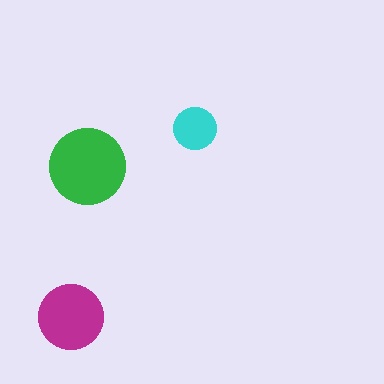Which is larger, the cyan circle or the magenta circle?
The magenta one.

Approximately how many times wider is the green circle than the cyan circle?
About 2 times wider.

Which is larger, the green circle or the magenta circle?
The green one.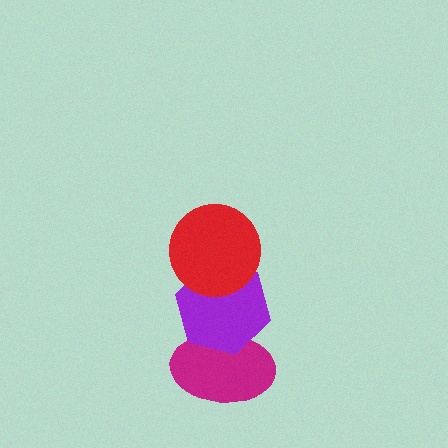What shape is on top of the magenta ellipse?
The purple hexagon is on top of the magenta ellipse.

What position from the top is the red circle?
The red circle is 1st from the top.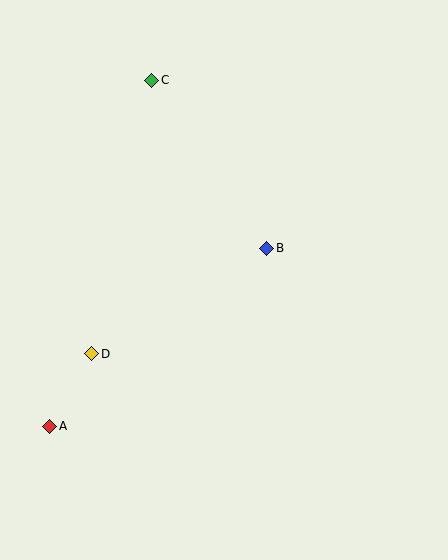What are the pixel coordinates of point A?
Point A is at (50, 426).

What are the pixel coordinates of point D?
Point D is at (92, 354).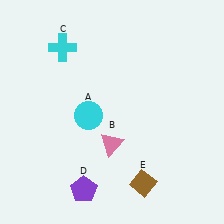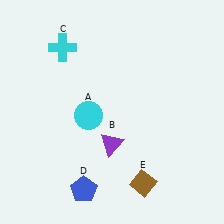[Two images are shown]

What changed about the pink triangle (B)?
In Image 1, B is pink. In Image 2, it changed to purple.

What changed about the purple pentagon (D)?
In Image 1, D is purple. In Image 2, it changed to blue.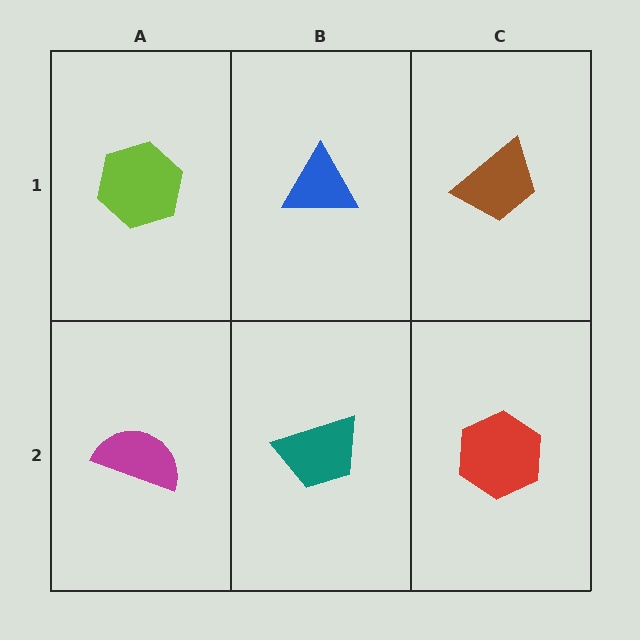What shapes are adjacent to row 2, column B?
A blue triangle (row 1, column B), a magenta semicircle (row 2, column A), a red hexagon (row 2, column C).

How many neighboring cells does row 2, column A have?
2.